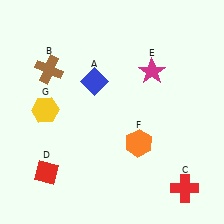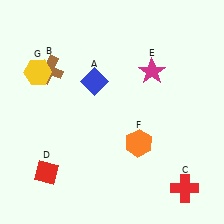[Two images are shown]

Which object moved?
The yellow hexagon (G) moved up.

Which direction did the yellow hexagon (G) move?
The yellow hexagon (G) moved up.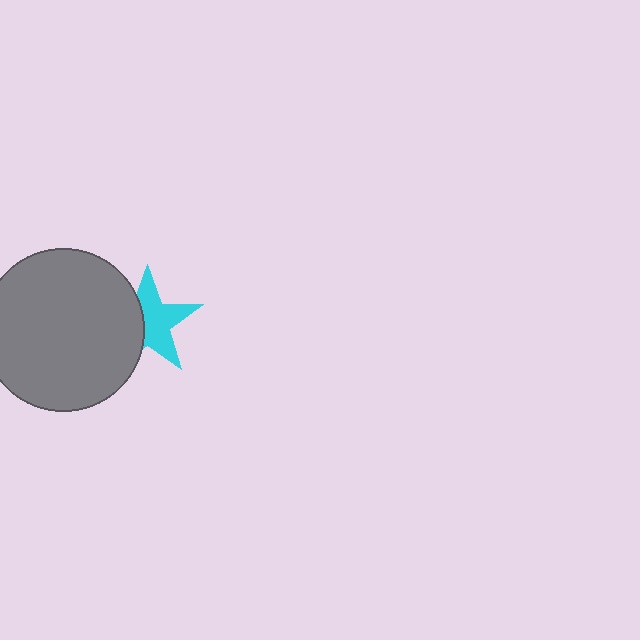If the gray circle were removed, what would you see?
You would see the complete cyan star.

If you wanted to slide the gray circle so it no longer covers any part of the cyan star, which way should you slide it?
Slide it left — that is the most direct way to separate the two shapes.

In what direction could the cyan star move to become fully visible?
The cyan star could move right. That would shift it out from behind the gray circle entirely.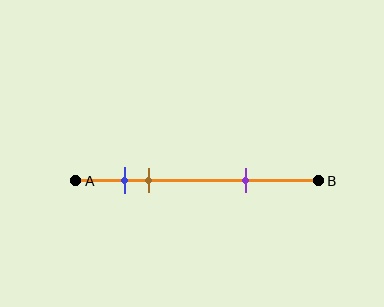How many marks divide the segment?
There are 3 marks dividing the segment.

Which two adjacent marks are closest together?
The blue and brown marks are the closest adjacent pair.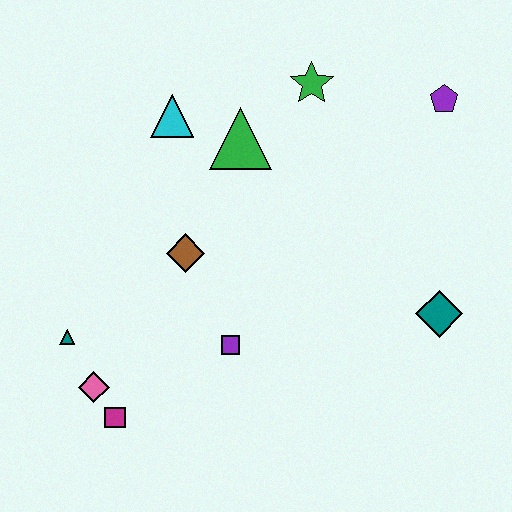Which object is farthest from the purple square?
The purple pentagon is farthest from the purple square.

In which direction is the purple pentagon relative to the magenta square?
The purple pentagon is to the right of the magenta square.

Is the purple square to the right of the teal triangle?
Yes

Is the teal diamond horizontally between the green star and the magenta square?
No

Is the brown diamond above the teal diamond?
Yes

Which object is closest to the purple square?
The brown diamond is closest to the purple square.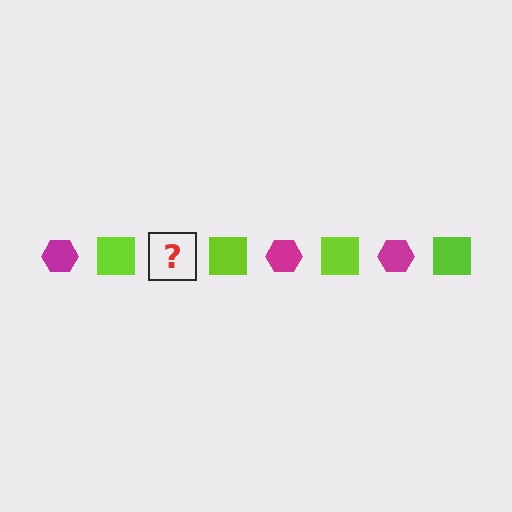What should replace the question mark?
The question mark should be replaced with a magenta hexagon.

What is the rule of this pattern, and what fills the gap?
The rule is that the pattern alternates between magenta hexagon and lime square. The gap should be filled with a magenta hexagon.